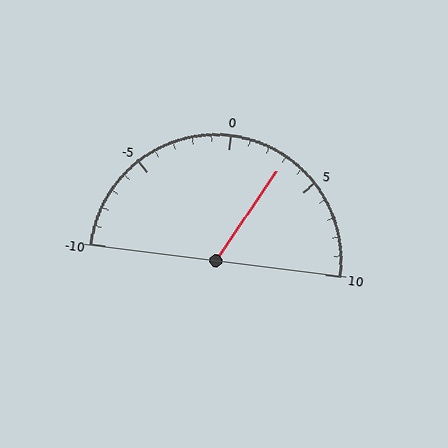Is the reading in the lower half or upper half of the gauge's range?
The reading is in the upper half of the range (-10 to 10).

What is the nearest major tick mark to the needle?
The nearest major tick mark is 5.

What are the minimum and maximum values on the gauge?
The gauge ranges from -10 to 10.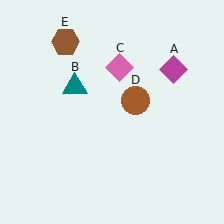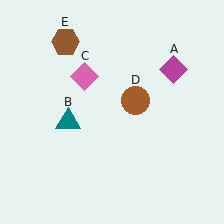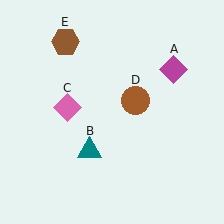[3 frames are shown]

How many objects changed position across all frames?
2 objects changed position: teal triangle (object B), pink diamond (object C).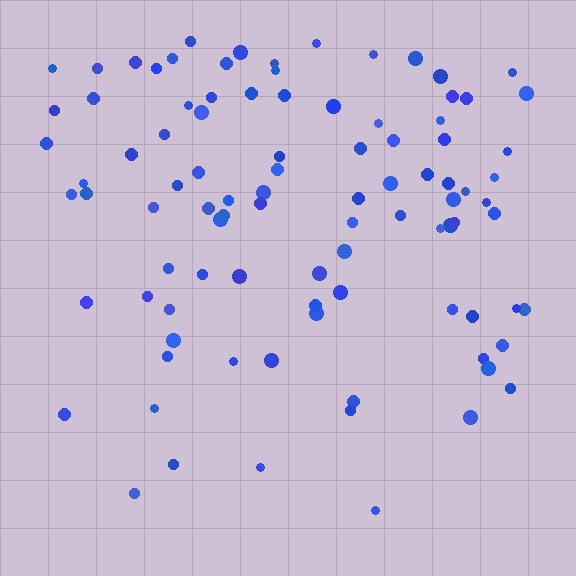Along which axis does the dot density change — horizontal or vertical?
Vertical.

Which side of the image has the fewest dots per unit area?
The bottom.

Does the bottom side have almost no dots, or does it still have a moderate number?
Still a moderate number, just noticeably fewer than the top.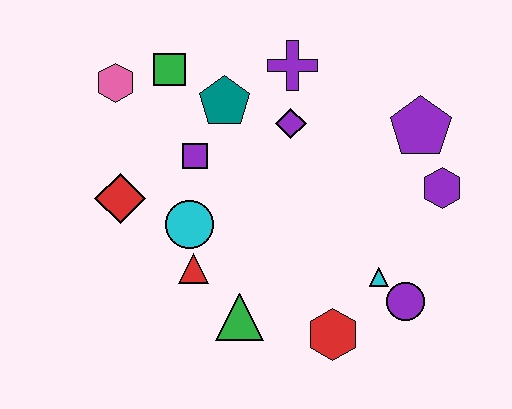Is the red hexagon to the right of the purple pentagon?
No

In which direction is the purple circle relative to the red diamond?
The purple circle is to the right of the red diamond.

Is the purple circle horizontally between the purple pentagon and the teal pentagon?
Yes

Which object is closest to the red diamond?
The cyan circle is closest to the red diamond.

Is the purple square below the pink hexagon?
Yes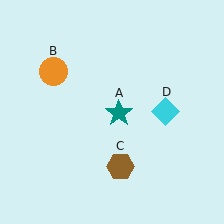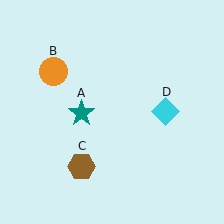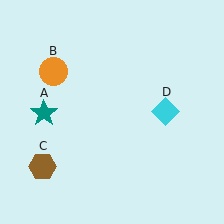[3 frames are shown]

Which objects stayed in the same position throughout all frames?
Orange circle (object B) and cyan diamond (object D) remained stationary.